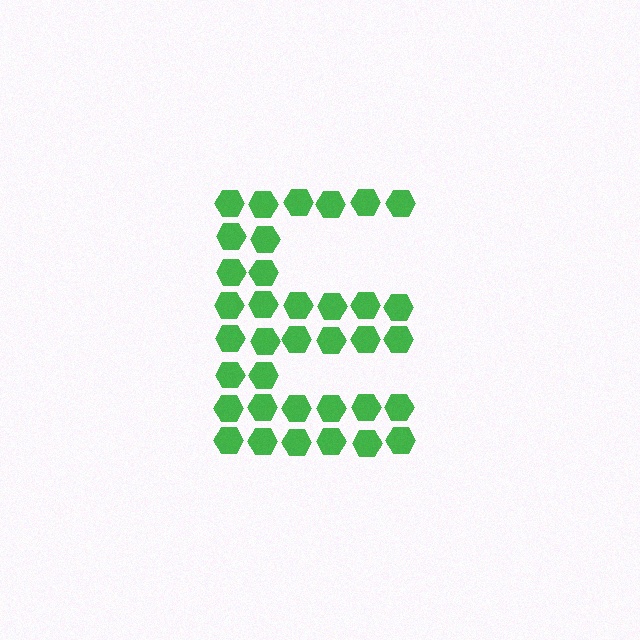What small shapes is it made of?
It is made of small hexagons.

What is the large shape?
The large shape is the letter E.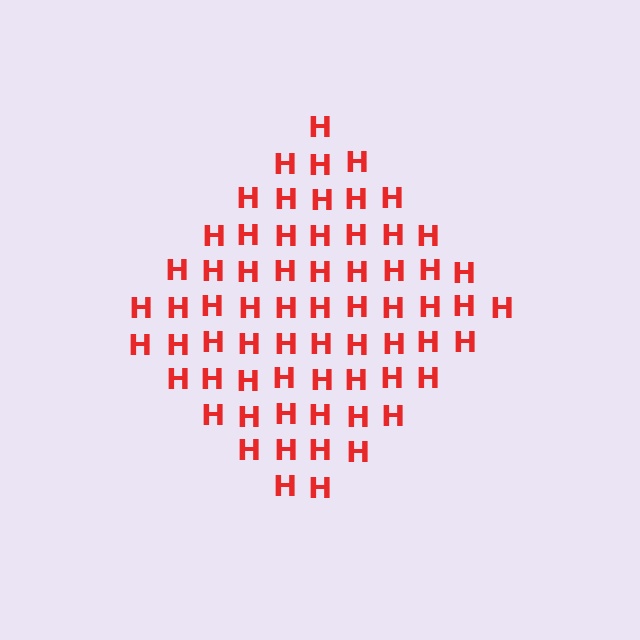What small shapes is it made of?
It is made of small letter H's.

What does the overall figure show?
The overall figure shows a diamond.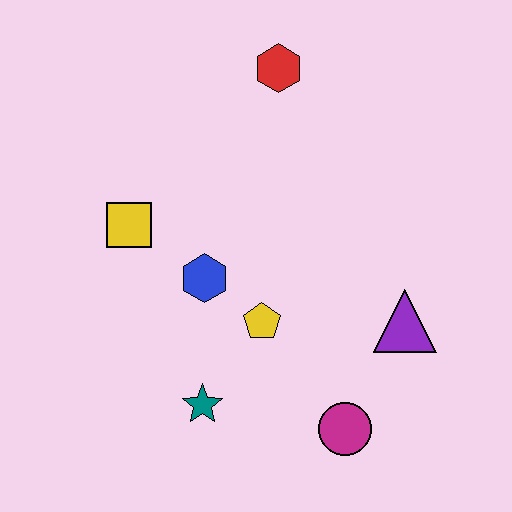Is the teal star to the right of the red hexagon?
No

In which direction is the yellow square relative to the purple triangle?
The yellow square is to the left of the purple triangle.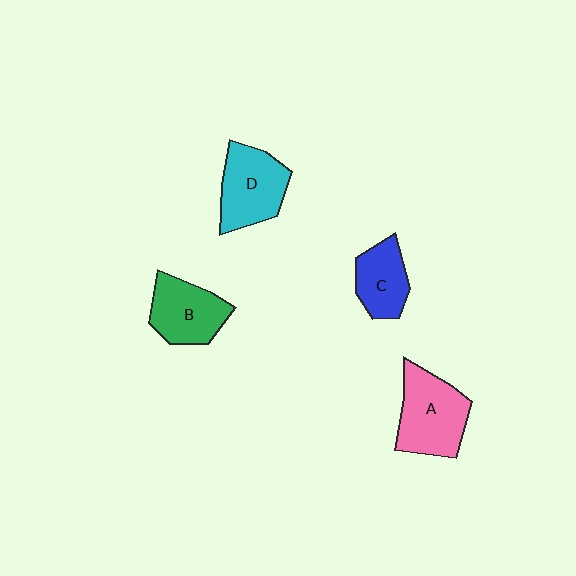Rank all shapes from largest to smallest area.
From largest to smallest: A (pink), D (cyan), B (green), C (blue).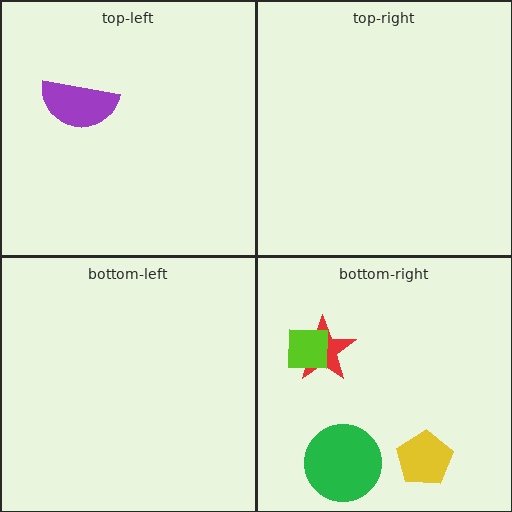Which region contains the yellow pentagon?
The bottom-right region.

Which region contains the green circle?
The bottom-right region.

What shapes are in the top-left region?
The purple semicircle.